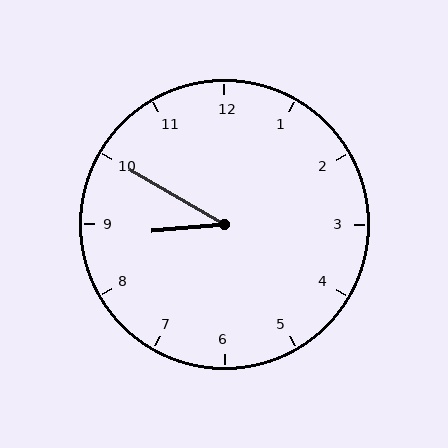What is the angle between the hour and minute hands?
Approximately 35 degrees.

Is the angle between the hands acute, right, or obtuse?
It is acute.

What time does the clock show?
8:50.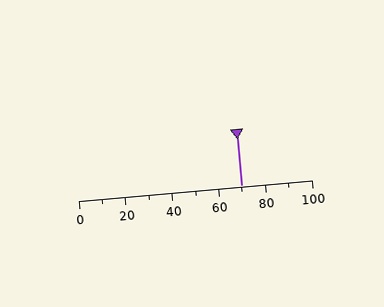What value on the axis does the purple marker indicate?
The marker indicates approximately 70.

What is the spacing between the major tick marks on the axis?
The major ticks are spaced 20 apart.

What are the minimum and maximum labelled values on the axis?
The axis runs from 0 to 100.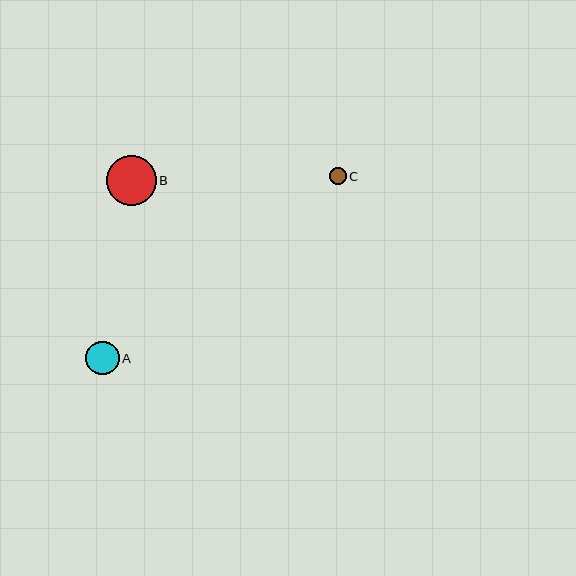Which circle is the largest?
Circle B is the largest with a size of approximately 50 pixels.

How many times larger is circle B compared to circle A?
Circle B is approximately 1.5 times the size of circle A.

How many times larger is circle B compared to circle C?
Circle B is approximately 2.9 times the size of circle C.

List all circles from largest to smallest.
From largest to smallest: B, A, C.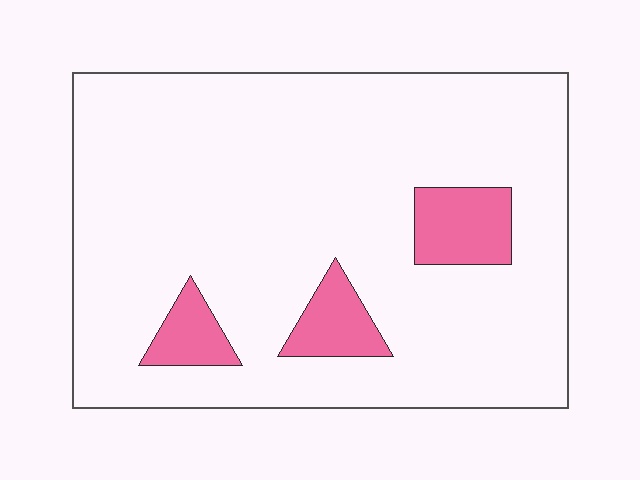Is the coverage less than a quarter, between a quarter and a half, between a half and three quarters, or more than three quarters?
Less than a quarter.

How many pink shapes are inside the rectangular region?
3.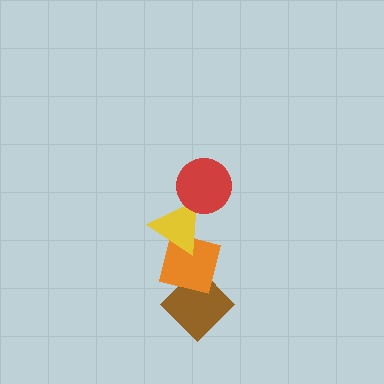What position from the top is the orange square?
The orange square is 3rd from the top.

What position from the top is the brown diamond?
The brown diamond is 4th from the top.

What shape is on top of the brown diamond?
The orange square is on top of the brown diamond.